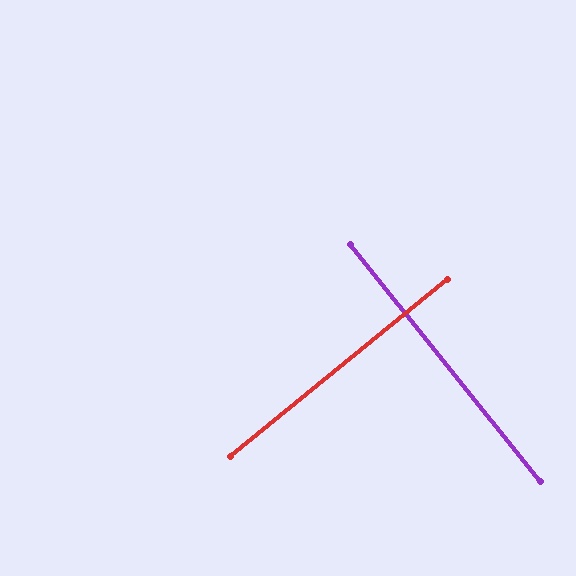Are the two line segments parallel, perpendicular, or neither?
Perpendicular — they meet at approximately 90°.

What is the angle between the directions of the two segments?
Approximately 90 degrees.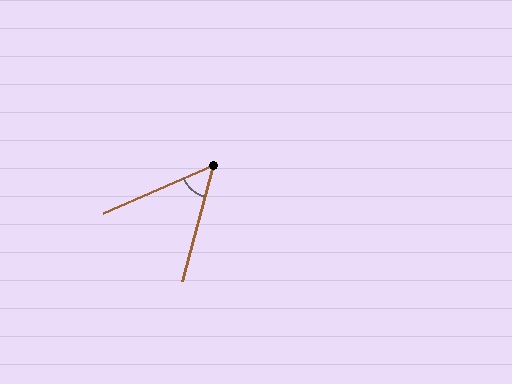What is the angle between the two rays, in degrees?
Approximately 51 degrees.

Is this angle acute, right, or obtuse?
It is acute.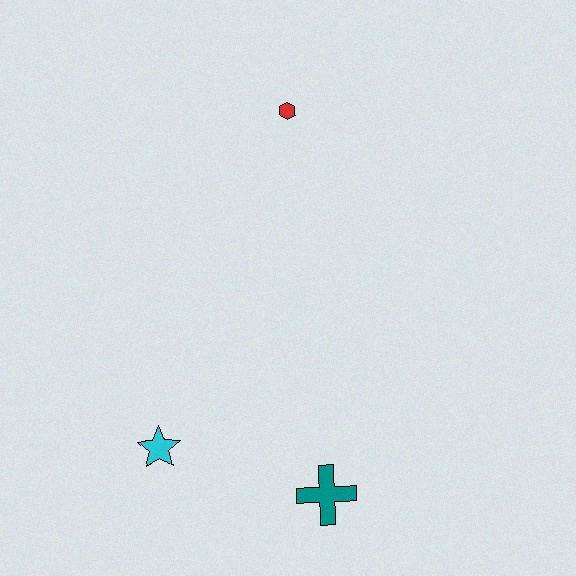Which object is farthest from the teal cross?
The red hexagon is farthest from the teal cross.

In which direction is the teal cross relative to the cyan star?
The teal cross is to the right of the cyan star.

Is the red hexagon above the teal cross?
Yes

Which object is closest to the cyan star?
The teal cross is closest to the cyan star.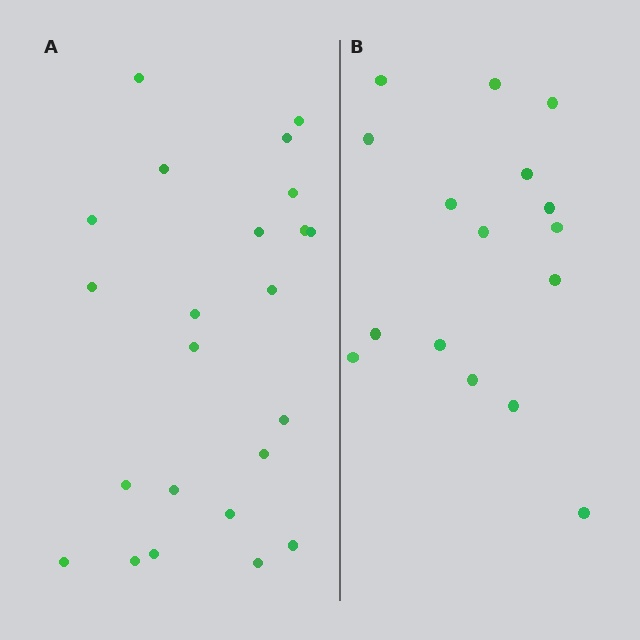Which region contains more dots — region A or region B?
Region A (the left region) has more dots.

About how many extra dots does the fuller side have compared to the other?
Region A has roughly 8 or so more dots than region B.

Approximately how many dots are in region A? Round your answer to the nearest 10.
About 20 dots. (The exact count is 23, which rounds to 20.)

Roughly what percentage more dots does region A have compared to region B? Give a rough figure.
About 45% more.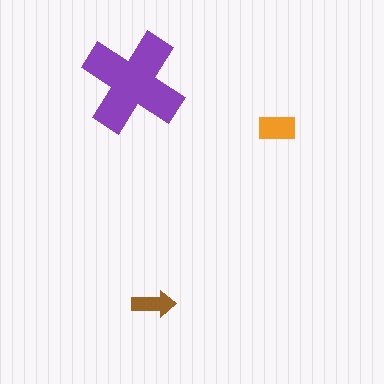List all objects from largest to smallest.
The purple cross, the orange rectangle, the brown arrow.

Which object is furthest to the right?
The orange rectangle is rightmost.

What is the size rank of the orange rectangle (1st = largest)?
2nd.